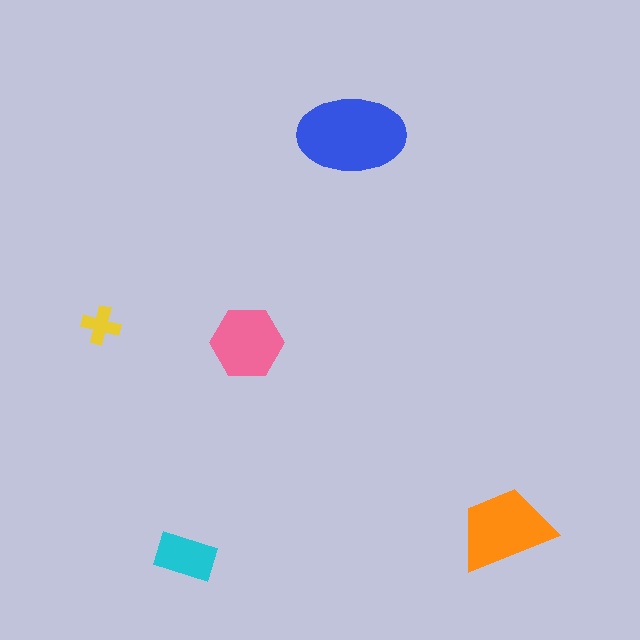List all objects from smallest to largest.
The yellow cross, the cyan rectangle, the pink hexagon, the orange trapezoid, the blue ellipse.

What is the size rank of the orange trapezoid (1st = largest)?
2nd.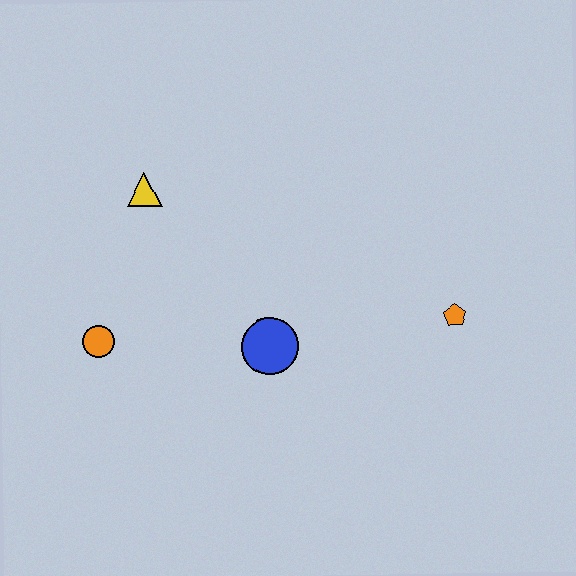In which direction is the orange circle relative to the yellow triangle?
The orange circle is below the yellow triangle.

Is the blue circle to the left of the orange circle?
No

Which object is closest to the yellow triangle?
The orange circle is closest to the yellow triangle.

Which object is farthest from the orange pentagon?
The orange circle is farthest from the orange pentagon.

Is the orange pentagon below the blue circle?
No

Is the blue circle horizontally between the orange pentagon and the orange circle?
Yes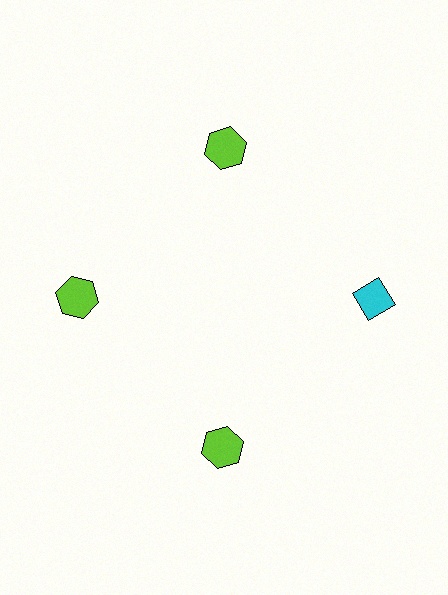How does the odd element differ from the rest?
It differs in both color (cyan instead of lime) and shape (diamond instead of hexagon).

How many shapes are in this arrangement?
There are 4 shapes arranged in a ring pattern.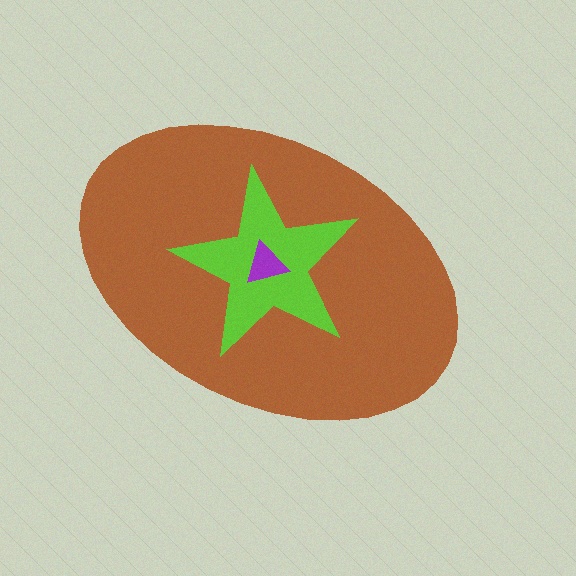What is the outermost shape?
The brown ellipse.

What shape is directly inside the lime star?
The purple triangle.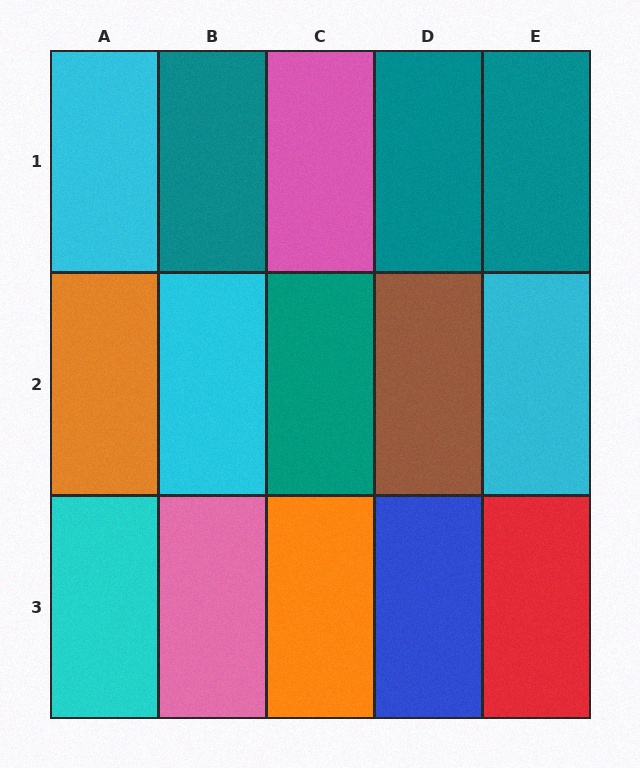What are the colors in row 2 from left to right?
Orange, cyan, teal, brown, cyan.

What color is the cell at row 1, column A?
Cyan.